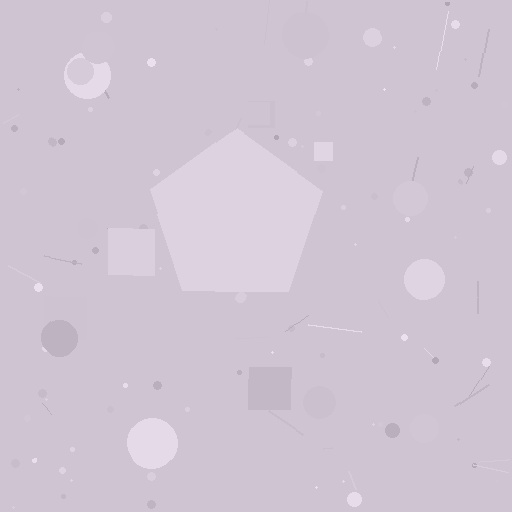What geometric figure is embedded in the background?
A pentagon is embedded in the background.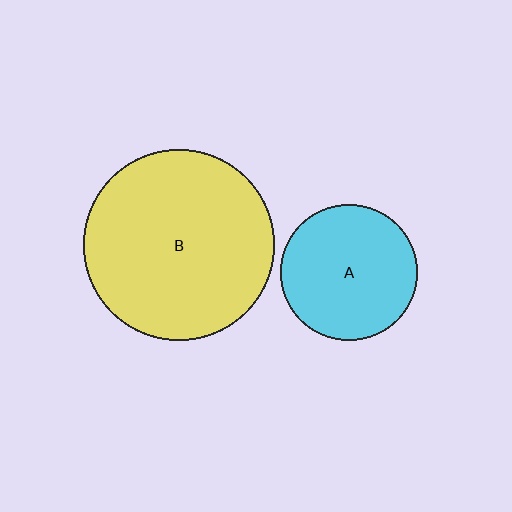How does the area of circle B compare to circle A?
Approximately 2.0 times.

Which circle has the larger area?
Circle B (yellow).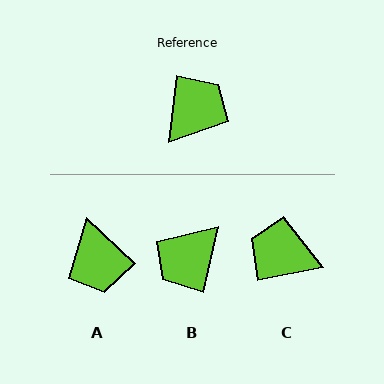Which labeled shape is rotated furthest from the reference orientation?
B, about 175 degrees away.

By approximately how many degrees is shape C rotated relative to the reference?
Approximately 109 degrees counter-clockwise.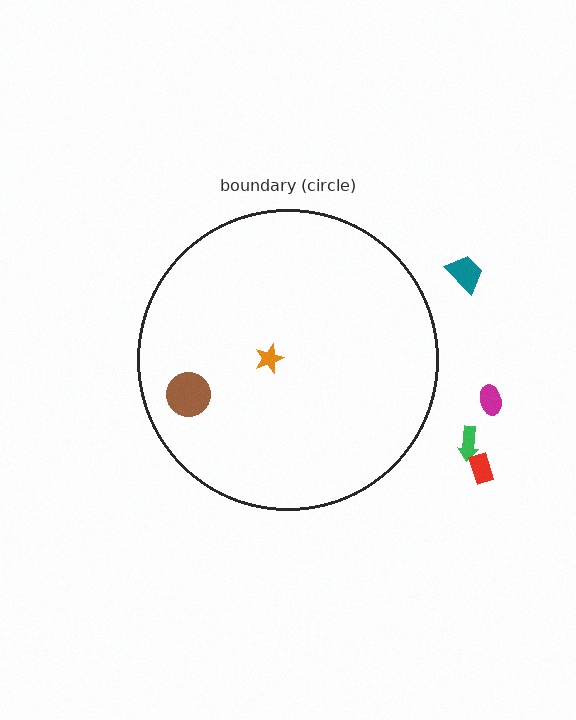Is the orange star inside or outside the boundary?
Inside.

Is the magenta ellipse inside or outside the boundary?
Outside.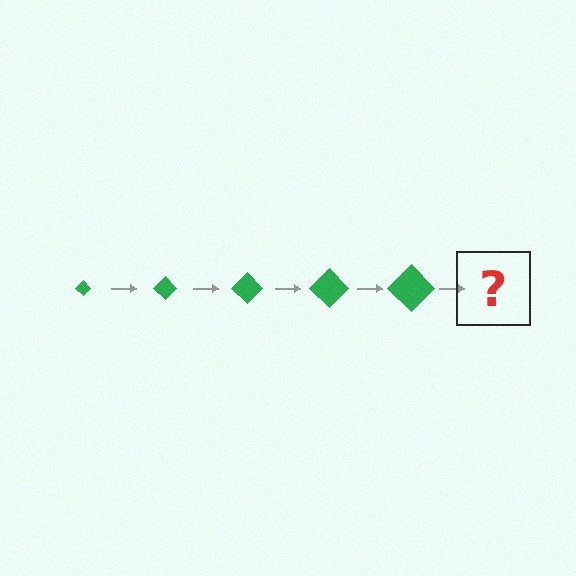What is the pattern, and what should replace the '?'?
The pattern is that the diamond gets progressively larger each step. The '?' should be a green diamond, larger than the previous one.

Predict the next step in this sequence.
The next step is a green diamond, larger than the previous one.